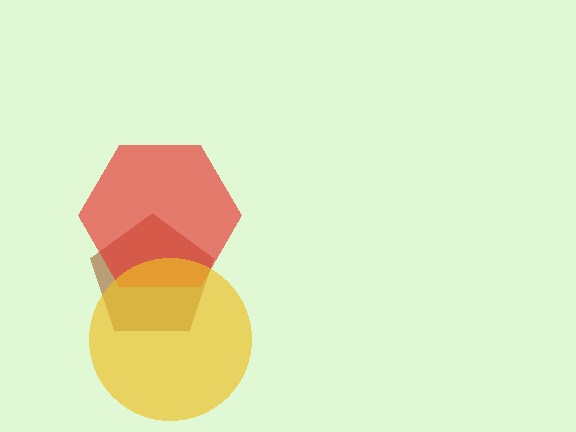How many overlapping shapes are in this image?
There are 3 overlapping shapes in the image.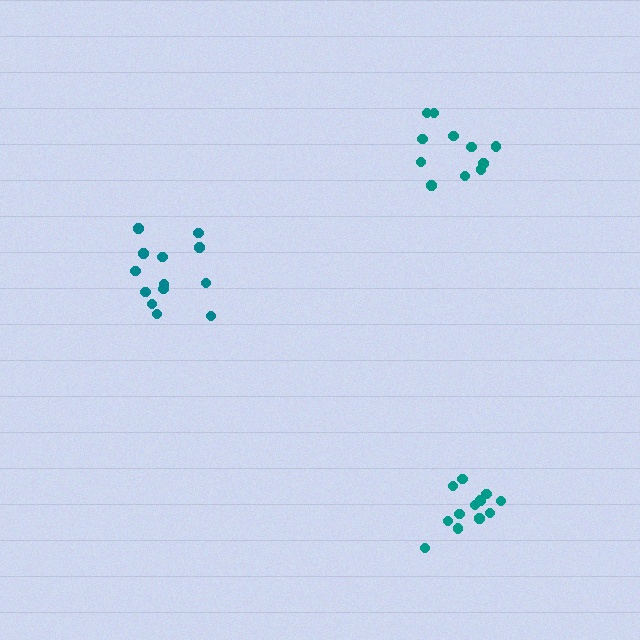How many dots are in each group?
Group 1: 13 dots, Group 2: 12 dots, Group 3: 11 dots (36 total).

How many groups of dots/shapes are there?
There are 3 groups.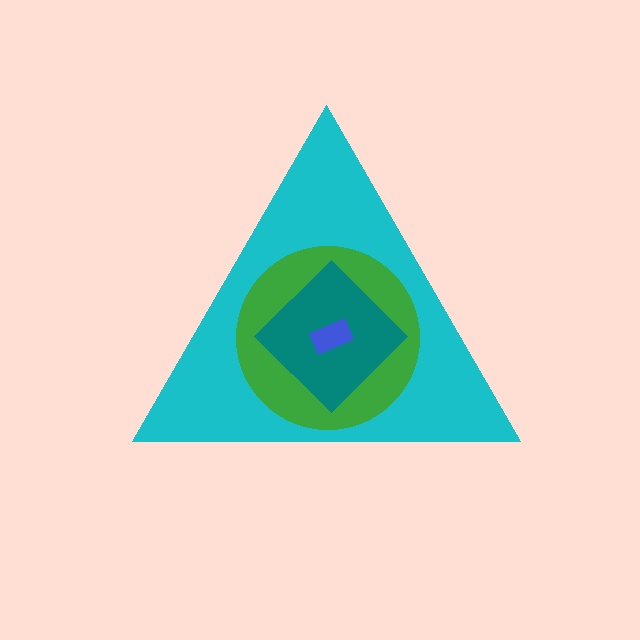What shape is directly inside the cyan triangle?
The green circle.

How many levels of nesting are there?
4.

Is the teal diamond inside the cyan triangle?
Yes.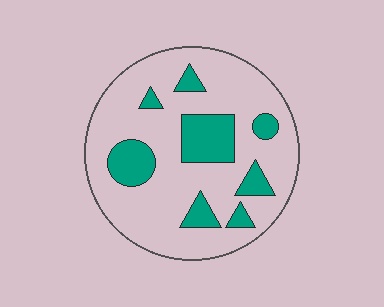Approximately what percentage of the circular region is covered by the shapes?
Approximately 20%.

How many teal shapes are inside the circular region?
8.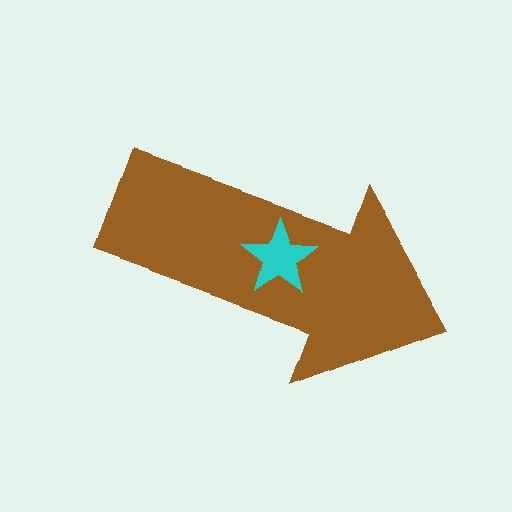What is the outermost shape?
The brown arrow.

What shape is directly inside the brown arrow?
The cyan star.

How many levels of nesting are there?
2.